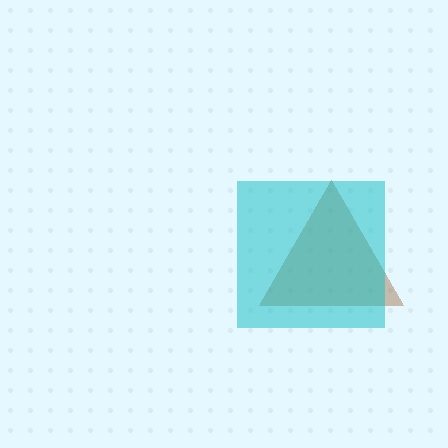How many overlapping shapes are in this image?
There are 2 overlapping shapes in the image.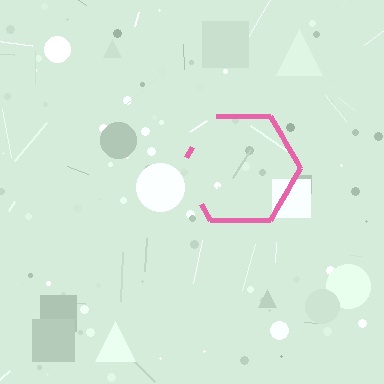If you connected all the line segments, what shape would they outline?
They would outline a hexagon.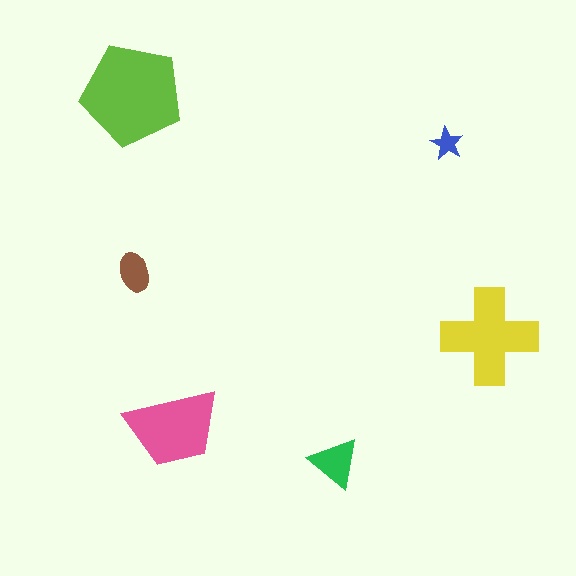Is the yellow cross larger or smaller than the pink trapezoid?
Larger.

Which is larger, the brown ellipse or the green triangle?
The green triangle.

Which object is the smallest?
The blue star.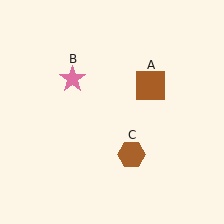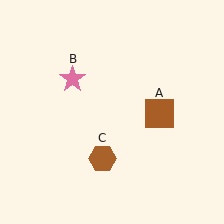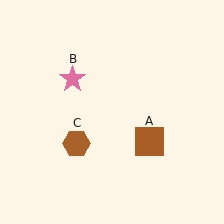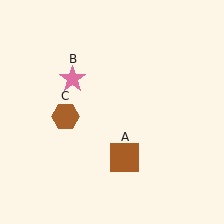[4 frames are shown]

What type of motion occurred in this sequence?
The brown square (object A), brown hexagon (object C) rotated clockwise around the center of the scene.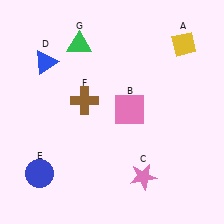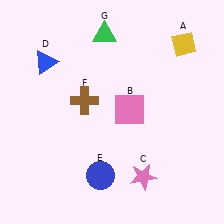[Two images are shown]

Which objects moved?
The objects that moved are: the blue circle (E), the green triangle (G).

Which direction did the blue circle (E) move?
The blue circle (E) moved right.